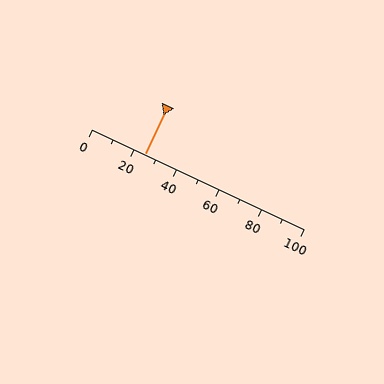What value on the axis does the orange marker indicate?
The marker indicates approximately 25.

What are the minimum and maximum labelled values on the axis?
The axis runs from 0 to 100.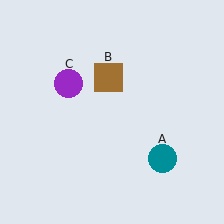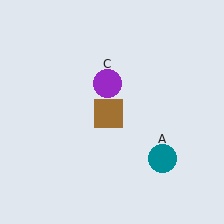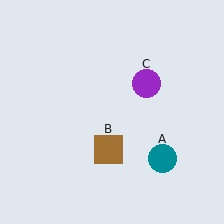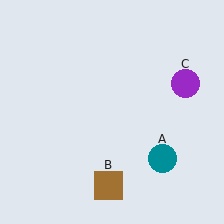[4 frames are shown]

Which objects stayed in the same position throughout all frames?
Teal circle (object A) remained stationary.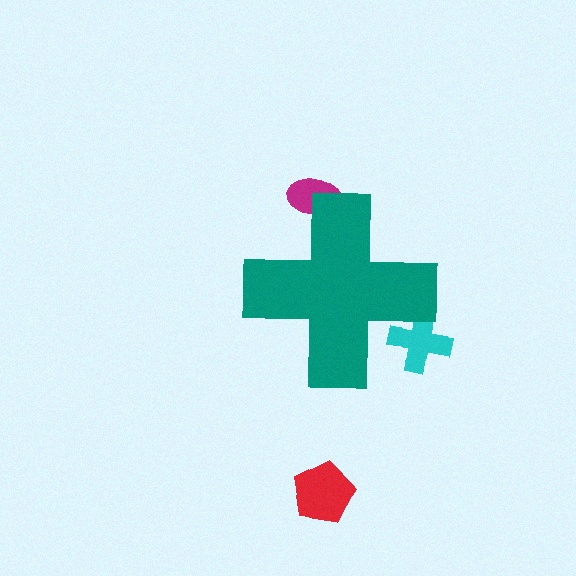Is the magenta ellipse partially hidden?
Yes, the magenta ellipse is partially hidden behind the teal cross.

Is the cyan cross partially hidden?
Yes, the cyan cross is partially hidden behind the teal cross.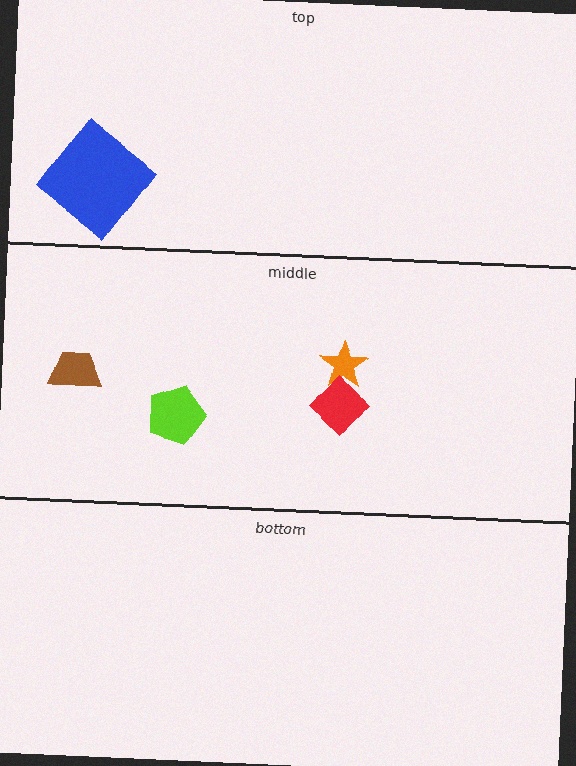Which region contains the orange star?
The middle region.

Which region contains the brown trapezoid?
The middle region.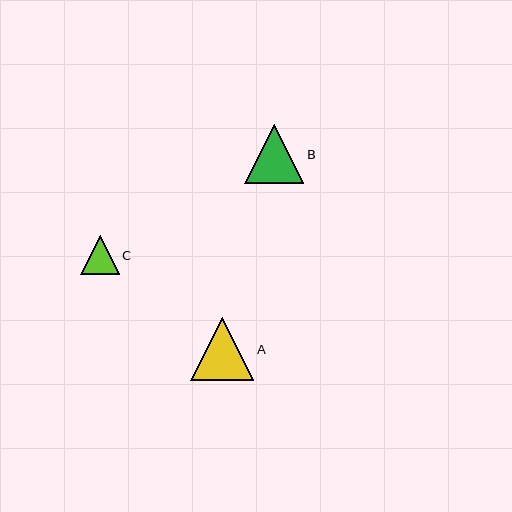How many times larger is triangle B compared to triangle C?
Triangle B is approximately 1.5 times the size of triangle C.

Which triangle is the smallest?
Triangle C is the smallest with a size of approximately 38 pixels.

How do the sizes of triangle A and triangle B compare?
Triangle A and triangle B are approximately the same size.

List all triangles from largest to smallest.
From largest to smallest: A, B, C.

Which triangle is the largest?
Triangle A is the largest with a size of approximately 63 pixels.